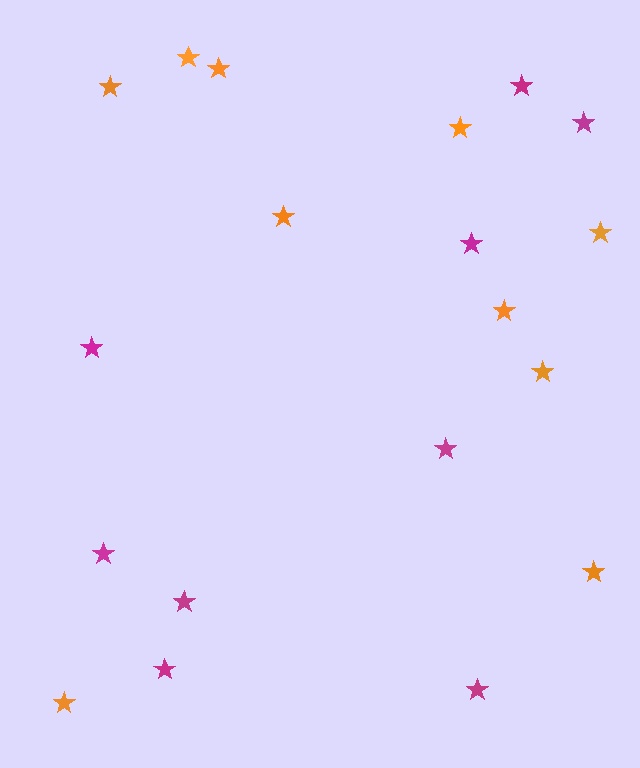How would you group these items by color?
There are 2 groups: one group of orange stars (10) and one group of magenta stars (9).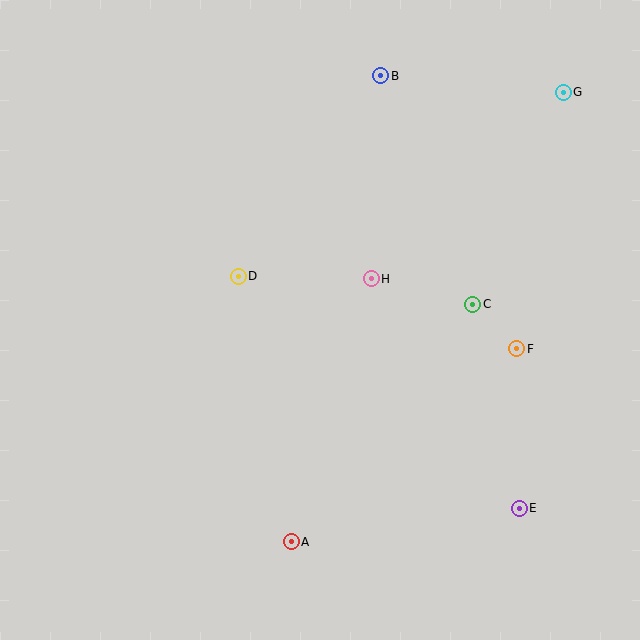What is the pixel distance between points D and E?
The distance between D and E is 365 pixels.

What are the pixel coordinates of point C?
Point C is at (473, 304).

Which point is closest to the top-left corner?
Point D is closest to the top-left corner.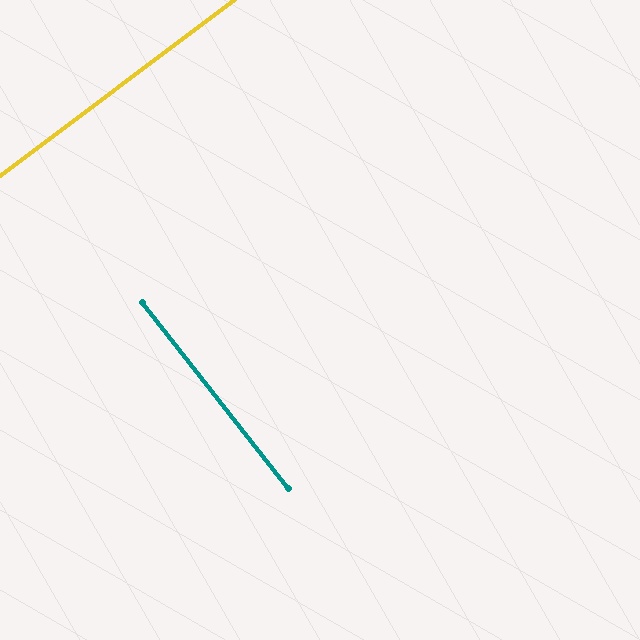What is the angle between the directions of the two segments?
Approximately 89 degrees.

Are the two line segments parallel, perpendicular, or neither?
Perpendicular — they meet at approximately 89°.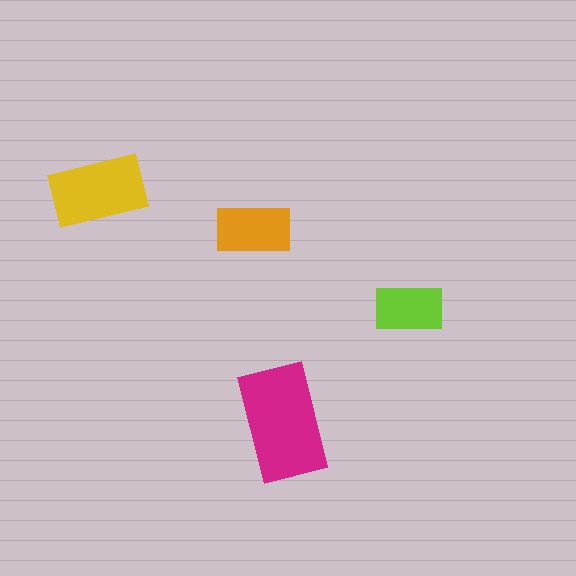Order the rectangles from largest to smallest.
the magenta one, the yellow one, the orange one, the lime one.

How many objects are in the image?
There are 4 objects in the image.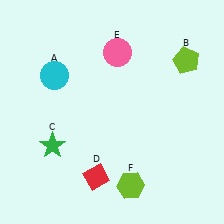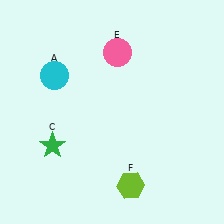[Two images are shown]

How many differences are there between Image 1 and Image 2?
There are 2 differences between the two images.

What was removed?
The red diamond (D), the lime pentagon (B) were removed in Image 2.